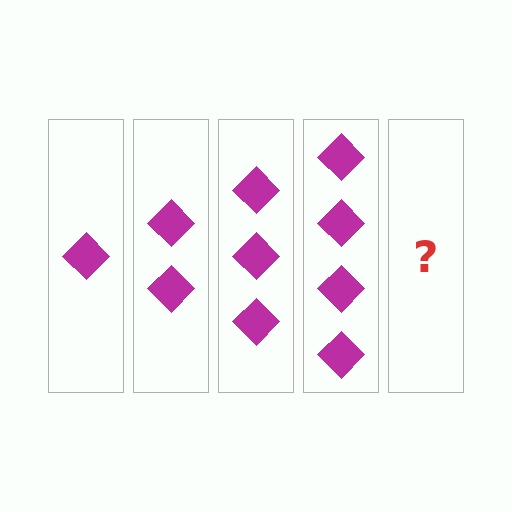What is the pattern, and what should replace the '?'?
The pattern is that each step adds one more diamond. The '?' should be 5 diamonds.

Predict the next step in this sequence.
The next step is 5 diamonds.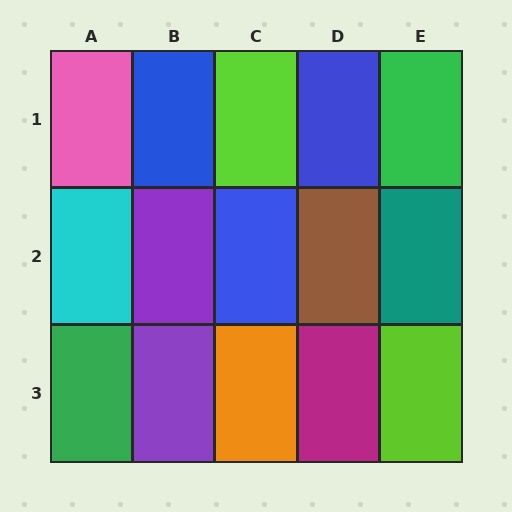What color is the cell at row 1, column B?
Blue.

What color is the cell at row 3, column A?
Green.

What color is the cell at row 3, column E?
Lime.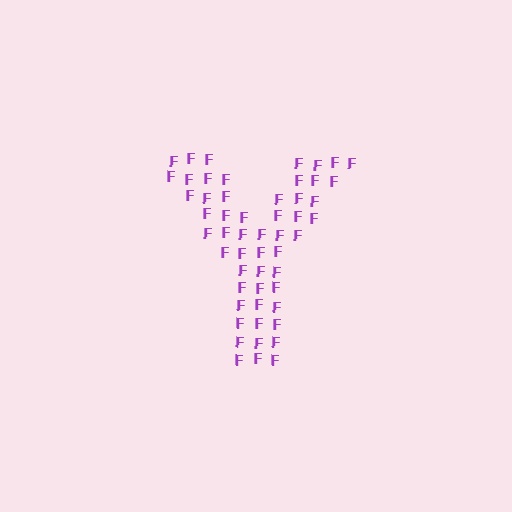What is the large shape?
The large shape is the letter Y.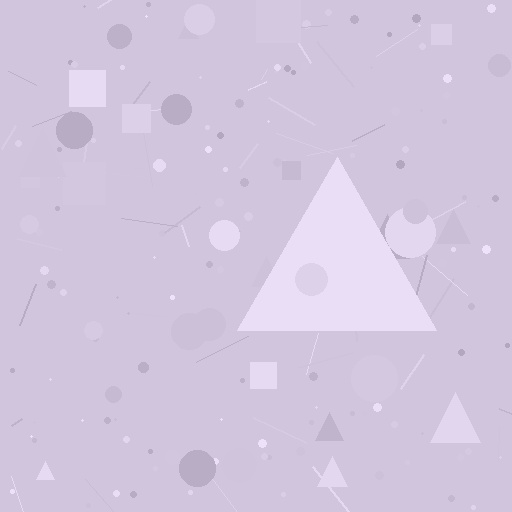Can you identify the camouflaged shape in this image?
The camouflaged shape is a triangle.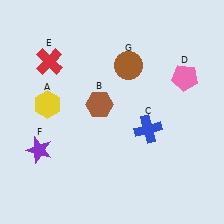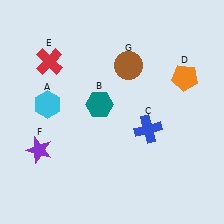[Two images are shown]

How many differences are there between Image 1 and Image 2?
There are 3 differences between the two images.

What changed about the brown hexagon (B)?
In Image 1, B is brown. In Image 2, it changed to teal.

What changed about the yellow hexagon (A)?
In Image 1, A is yellow. In Image 2, it changed to cyan.